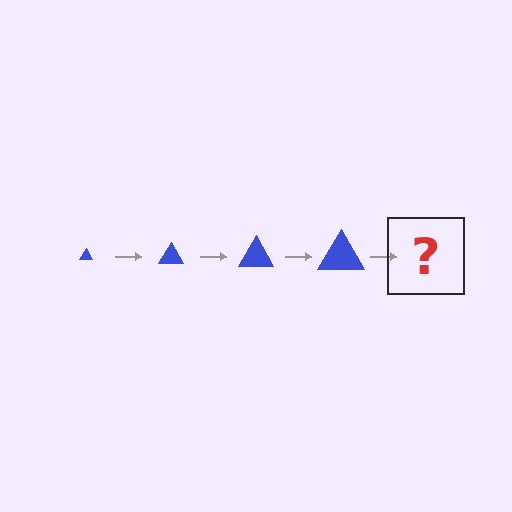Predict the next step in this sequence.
The next step is a blue triangle, larger than the previous one.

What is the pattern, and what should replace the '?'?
The pattern is that the triangle gets progressively larger each step. The '?' should be a blue triangle, larger than the previous one.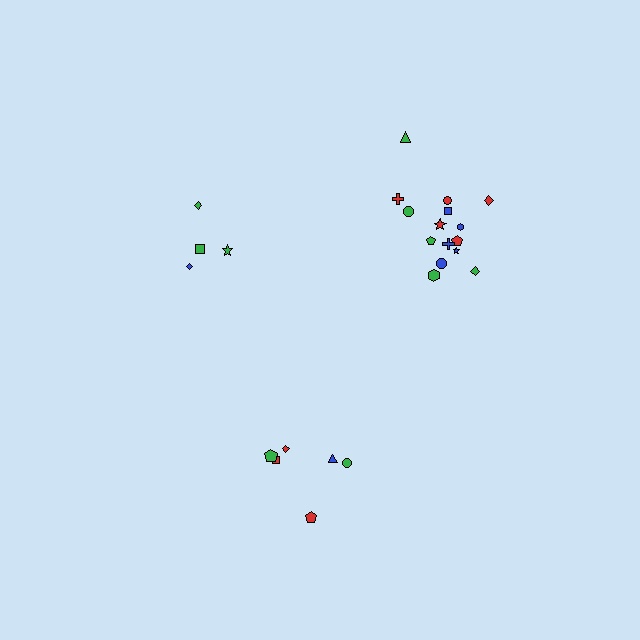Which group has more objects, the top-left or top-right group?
The top-right group.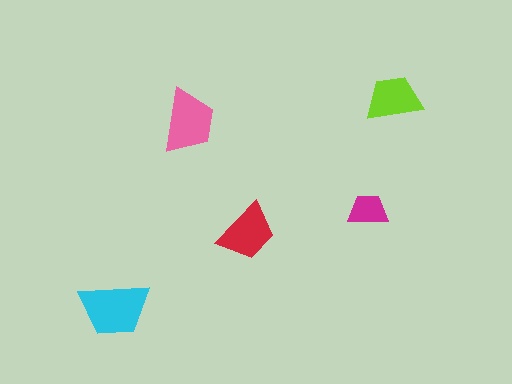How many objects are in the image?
There are 5 objects in the image.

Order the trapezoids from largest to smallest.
the cyan one, the pink one, the red one, the lime one, the magenta one.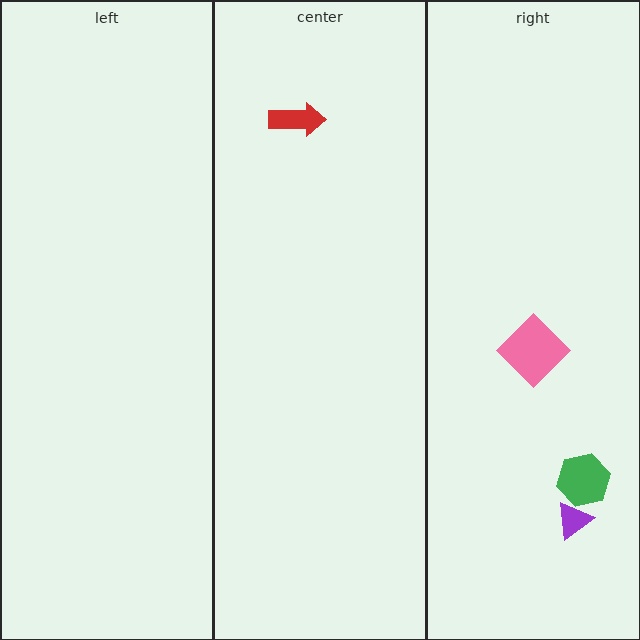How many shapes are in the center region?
1.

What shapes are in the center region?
The red arrow.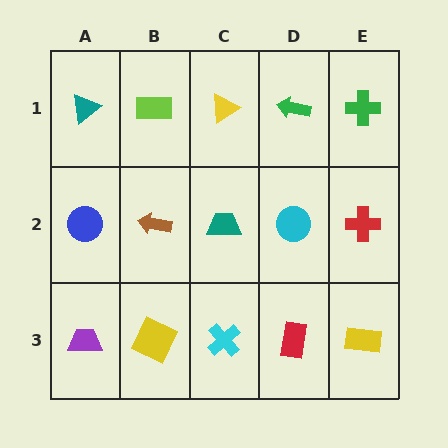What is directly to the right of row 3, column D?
A yellow rectangle.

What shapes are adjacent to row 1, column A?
A blue circle (row 2, column A), a lime rectangle (row 1, column B).